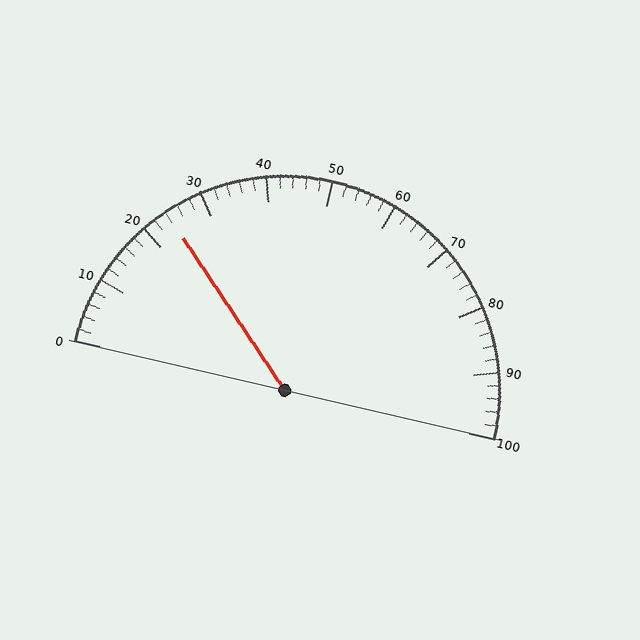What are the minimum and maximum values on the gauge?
The gauge ranges from 0 to 100.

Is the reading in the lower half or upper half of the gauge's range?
The reading is in the lower half of the range (0 to 100).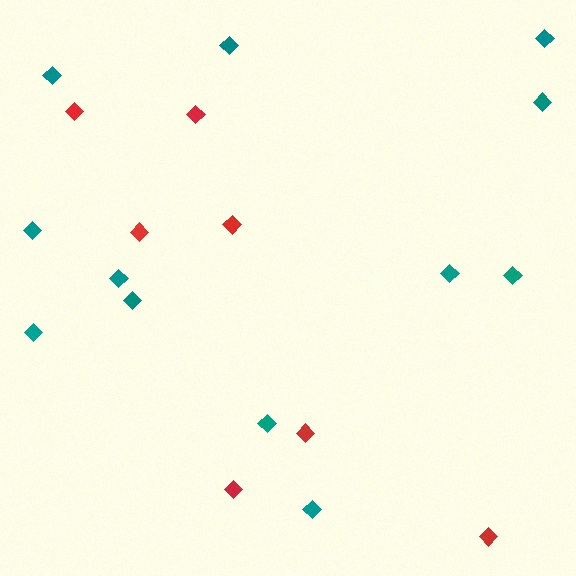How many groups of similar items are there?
There are 2 groups: one group of teal diamonds (12) and one group of red diamonds (7).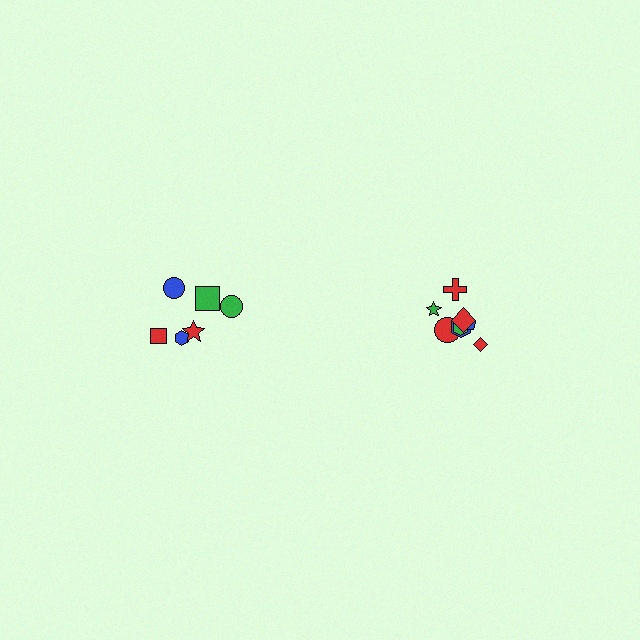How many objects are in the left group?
There are 6 objects.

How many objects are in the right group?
There are 8 objects.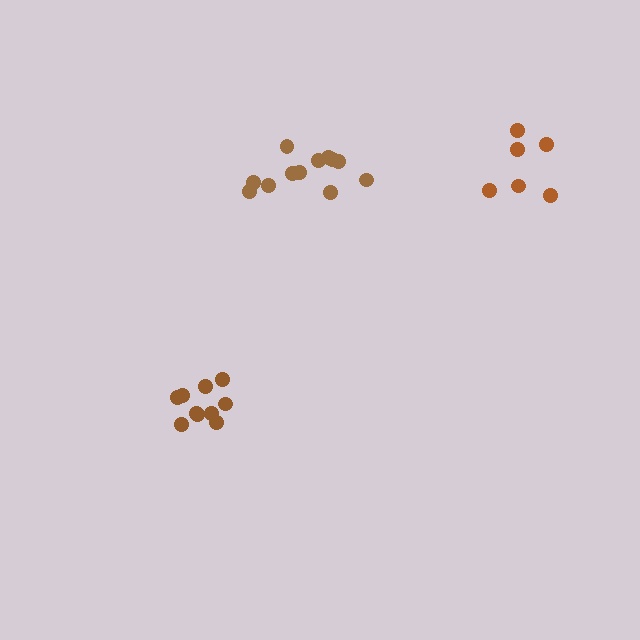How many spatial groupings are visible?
There are 3 spatial groupings.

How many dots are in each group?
Group 1: 6 dots, Group 2: 12 dots, Group 3: 10 dots (28 total).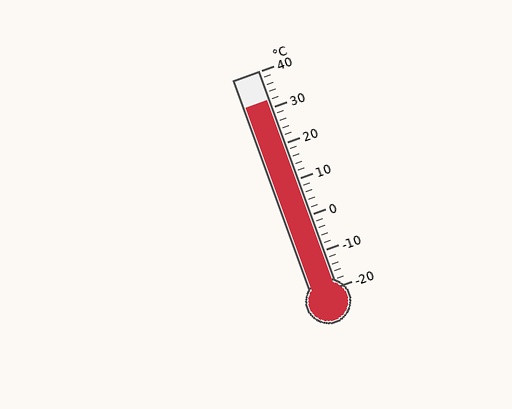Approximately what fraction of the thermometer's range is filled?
The thermometer is filled to approximately 85% of its range.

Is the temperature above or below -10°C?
The temperature is above -10°C.